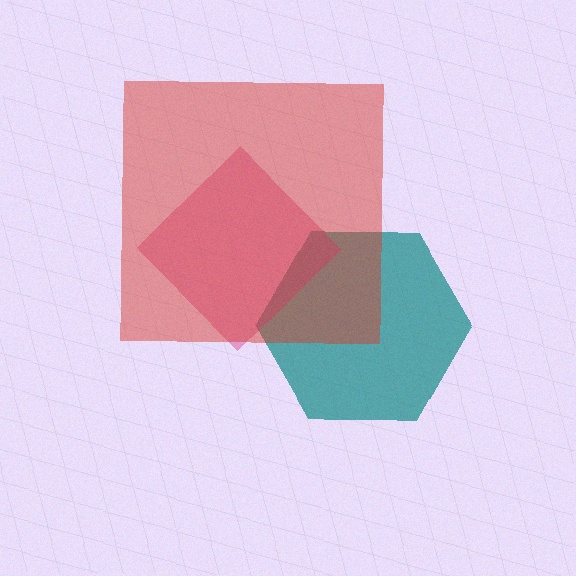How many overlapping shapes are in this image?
There are 3 overlapping shapes in the image.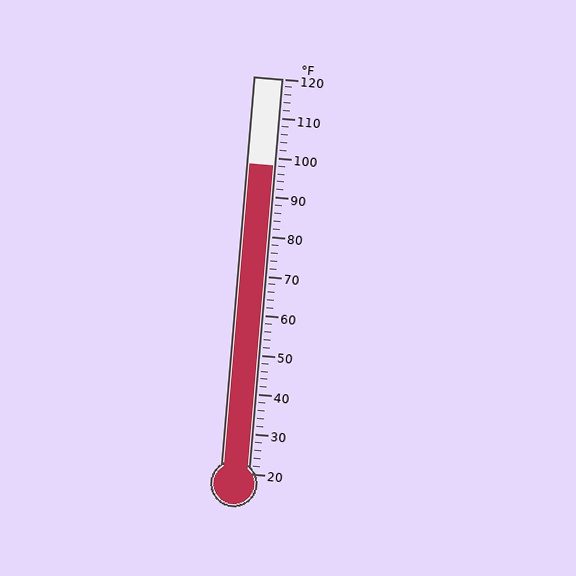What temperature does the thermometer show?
The thermometer shows approximately 98°F.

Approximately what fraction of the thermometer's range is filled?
The thermometer is filled to approximately 80% of its range.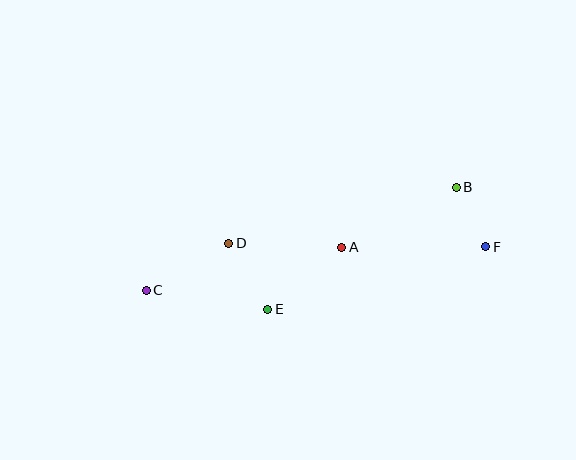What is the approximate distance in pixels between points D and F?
The distance between D and F is approximately 257 pixels.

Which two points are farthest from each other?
Points C and F are farthest from each other.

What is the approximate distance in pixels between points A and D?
The distance between A and D is approximately 113 pixels.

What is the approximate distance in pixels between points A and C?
The distance between A and C is approximately 200 pixels.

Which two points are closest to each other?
Points B and F are closest to each other.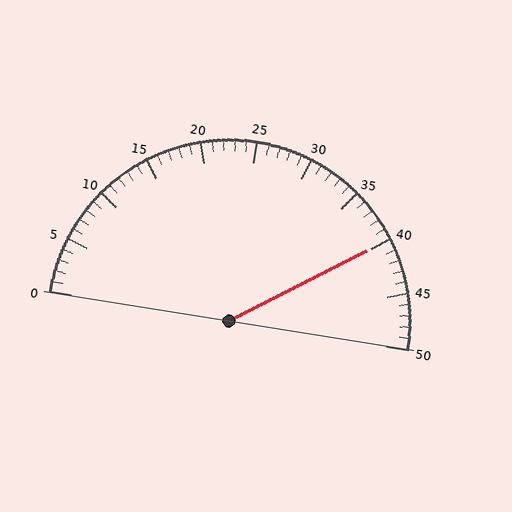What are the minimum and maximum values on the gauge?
The gauge ranges from 0 to 50.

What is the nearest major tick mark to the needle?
The nearest major tick mark is 40.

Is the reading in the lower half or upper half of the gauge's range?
The reading is in the upper half of the range (0 to 50).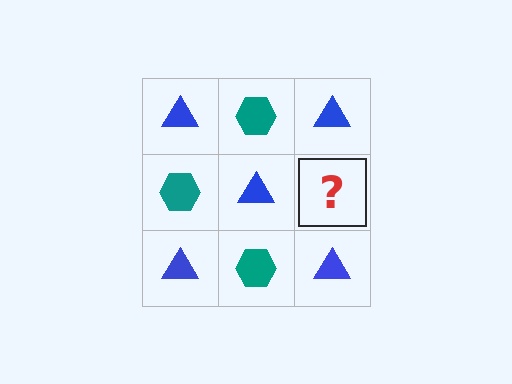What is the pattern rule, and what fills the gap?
The rule is that it alternates blue triangle and teal hexagon in a checkerboard pattern. The gap should be filled with a teal hexagon.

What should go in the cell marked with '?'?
The missing cell should contain a teal hexagon.